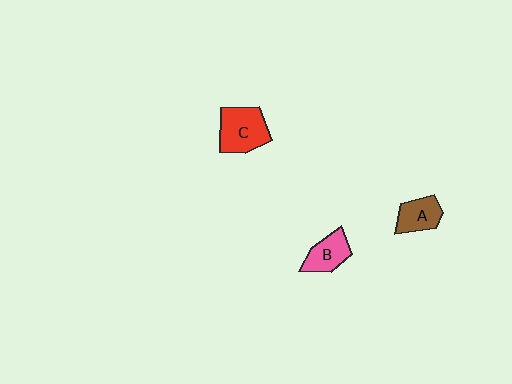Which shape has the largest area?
Shape C (red).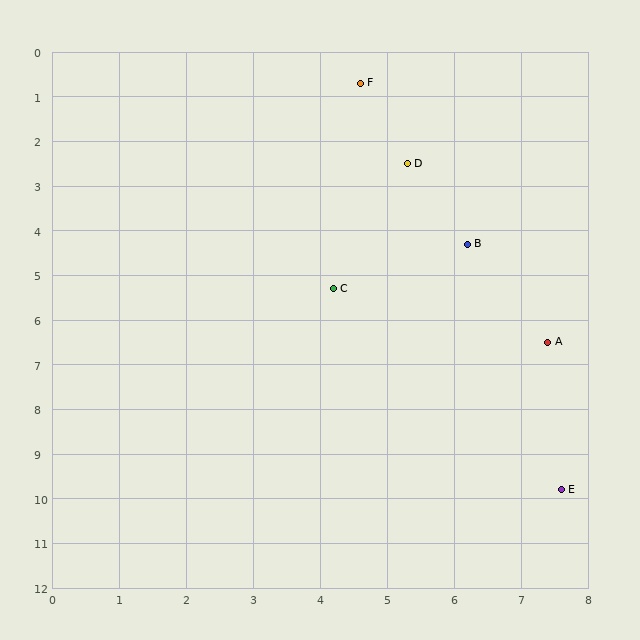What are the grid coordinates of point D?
Point D is at approximately (5.3, 2.5).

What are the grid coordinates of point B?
Point B is at approximately (6.2, 4.3).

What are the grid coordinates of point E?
Point E is at approximately (7.6, 9.8).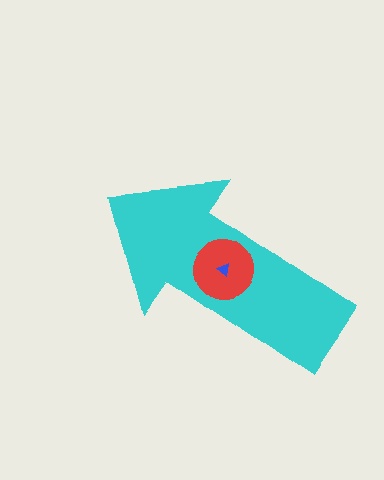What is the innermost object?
The blue triangle.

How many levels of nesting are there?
3.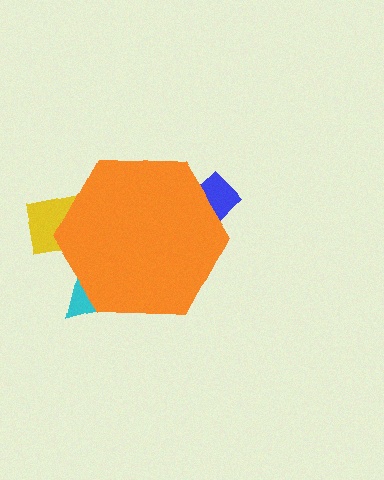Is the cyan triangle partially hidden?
Yes, the cyan triangle is partially hidden behind the orange hexagon.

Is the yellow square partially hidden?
Yes, the yellow square is partially hidden behind the orange hexagon.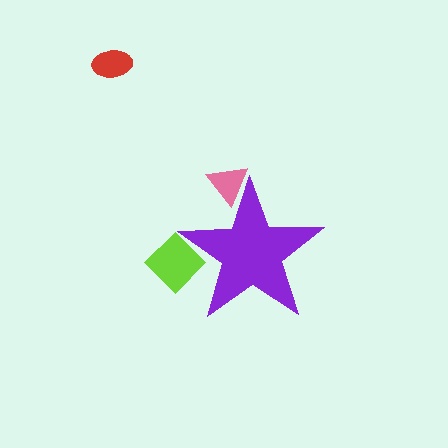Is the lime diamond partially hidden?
Yes, the lime diamond is partially hidden behind the purple star.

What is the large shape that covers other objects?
A purple star.